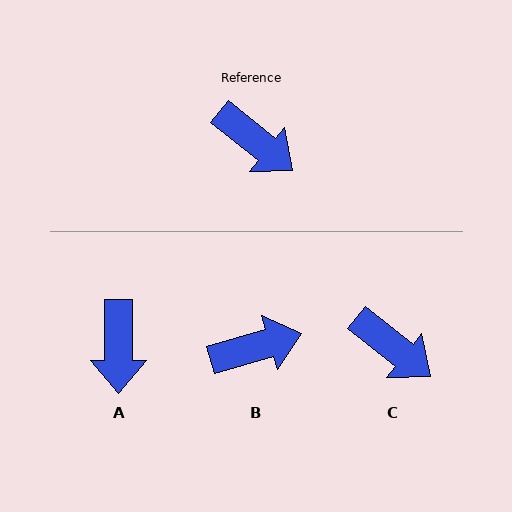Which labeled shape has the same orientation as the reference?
C.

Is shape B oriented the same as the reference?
No, it is off by about 55 degrees.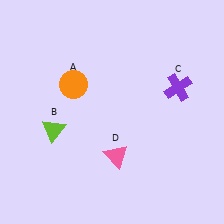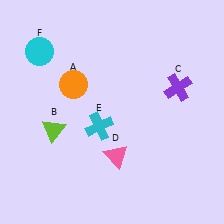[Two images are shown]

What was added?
A cyan cross (E), a cyan circle (F) were added in Image 2.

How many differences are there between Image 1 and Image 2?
There are 2 differences between the two images.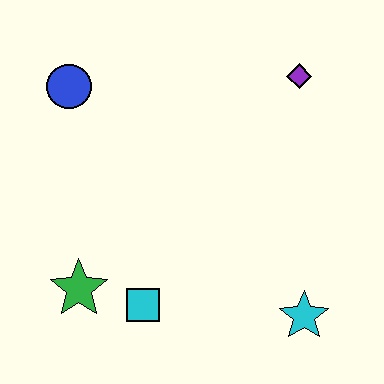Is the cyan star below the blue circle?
Yes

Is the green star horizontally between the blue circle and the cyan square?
Yes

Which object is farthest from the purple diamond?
The green star is farthest from the purple diamond.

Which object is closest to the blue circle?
The green star is closest to the blue circle.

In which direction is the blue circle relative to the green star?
The blue circle is above the green star.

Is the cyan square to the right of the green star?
Yes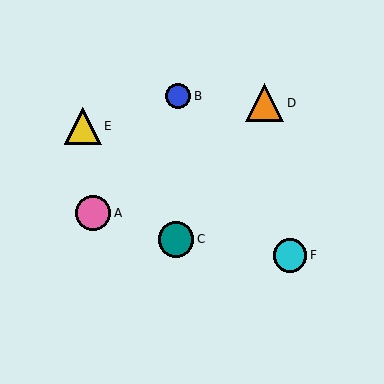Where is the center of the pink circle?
The center of the pink circle is at (93, 213).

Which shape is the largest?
The orange triangle (labeled D) is the largest.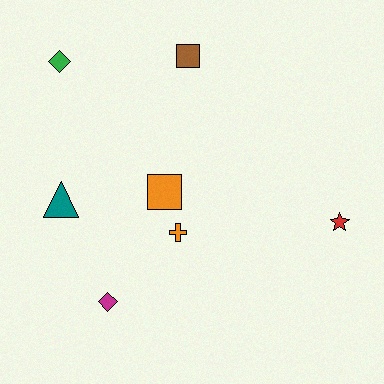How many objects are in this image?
There are 7 objects.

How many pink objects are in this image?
There are no pink objects.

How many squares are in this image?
There are 2 squares.